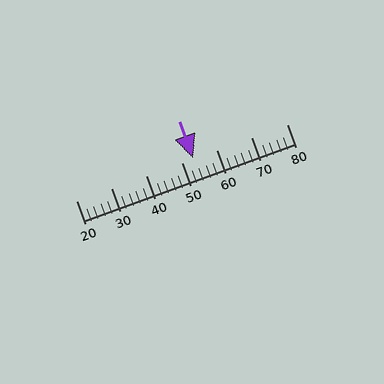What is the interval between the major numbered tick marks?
The major tick marks are spaced 10 units apart.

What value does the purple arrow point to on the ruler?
The purple arrow points to approximately 53.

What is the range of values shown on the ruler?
The ruler shows values from 20 to 80.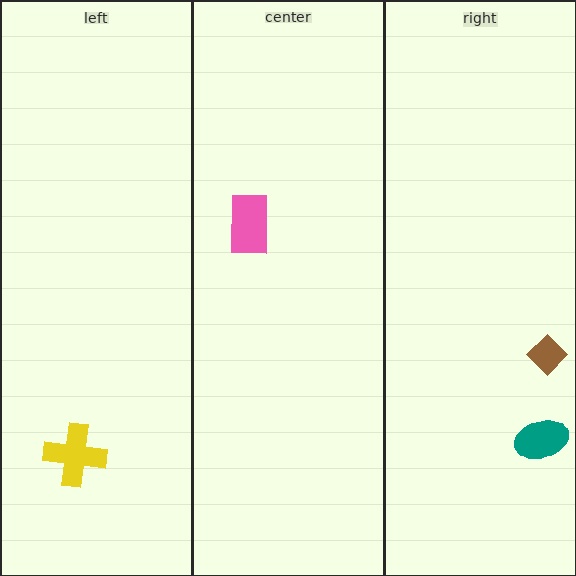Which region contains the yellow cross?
The left region.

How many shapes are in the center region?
1.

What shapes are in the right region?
The brown diamond, the teal ellipse.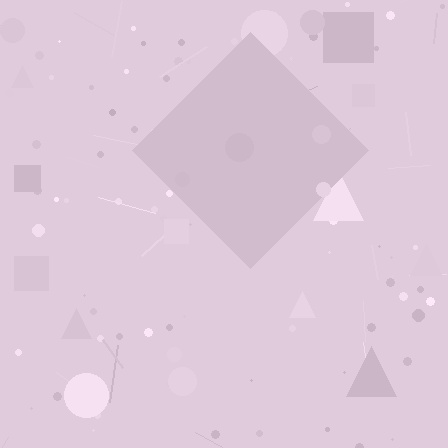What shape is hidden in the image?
A diamond is hidden in the image.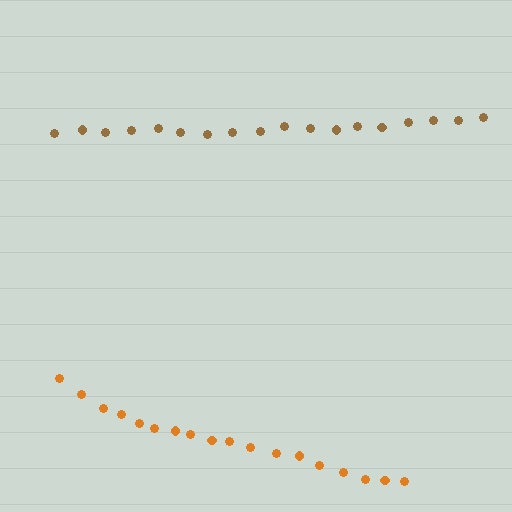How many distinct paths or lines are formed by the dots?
There are 2 distinct paths.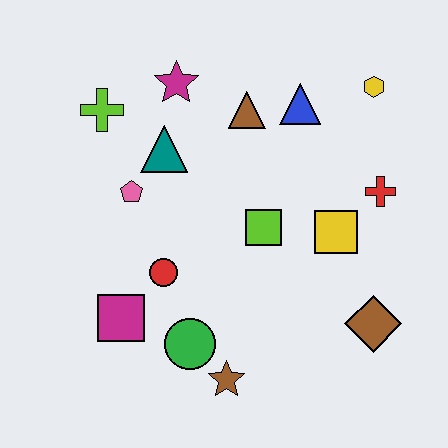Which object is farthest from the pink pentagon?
The brown diamond is farthest from the pink pentagon.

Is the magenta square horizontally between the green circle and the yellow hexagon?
No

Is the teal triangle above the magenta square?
Yes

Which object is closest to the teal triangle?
The pink pentagon is closest to the teal triangle.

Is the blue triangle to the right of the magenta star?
Yes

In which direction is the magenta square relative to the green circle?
The magenta square is to the left of the green circle.